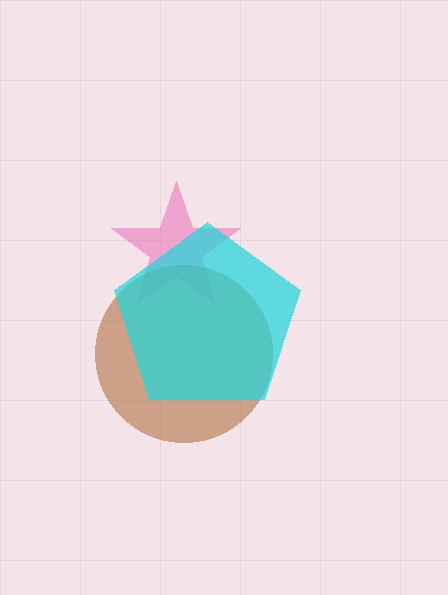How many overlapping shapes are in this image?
There are 3 overlapping shapes in the image.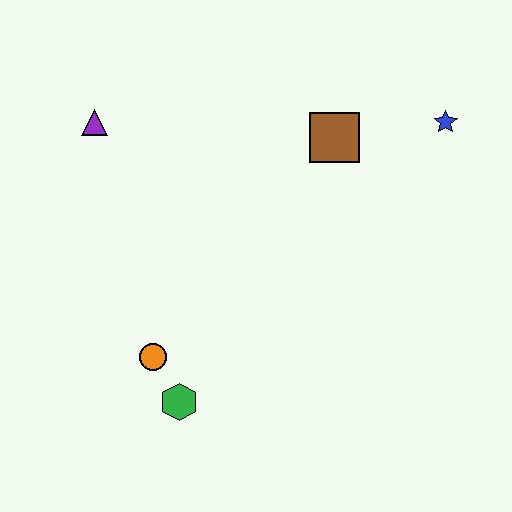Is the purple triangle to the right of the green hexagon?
No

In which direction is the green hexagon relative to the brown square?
The green hexagon is below the brown square.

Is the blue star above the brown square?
Yes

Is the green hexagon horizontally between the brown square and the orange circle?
Yes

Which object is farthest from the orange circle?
The blue star is farthest from the orange circle.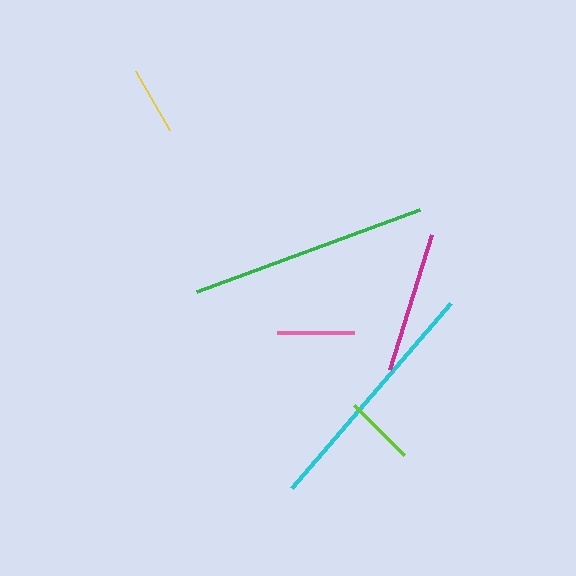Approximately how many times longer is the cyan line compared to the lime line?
The cyan line is approximately 3.5 times the length of the lime line.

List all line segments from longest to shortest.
From longest to shortest: cyan, green, magenta, pink, lime, yellow.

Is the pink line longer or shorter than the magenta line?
The magenta line is longer than the pink line.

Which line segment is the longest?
The cyan line is the longest at approximately 244 pixels.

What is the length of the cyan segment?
The cyan segment is approximately 244 pixels long.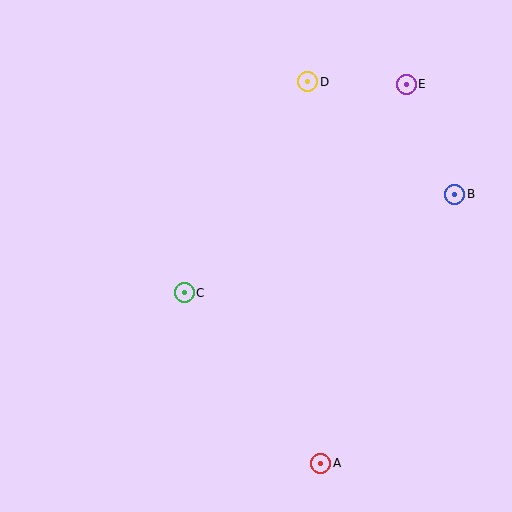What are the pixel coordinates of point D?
Point D is at (308, 82).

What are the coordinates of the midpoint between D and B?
The midpoint between D and B is at (381, 138).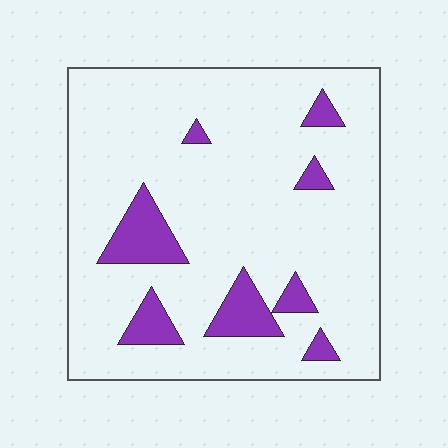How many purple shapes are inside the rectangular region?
8.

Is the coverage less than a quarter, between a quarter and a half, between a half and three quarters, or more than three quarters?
Less than a quarter.